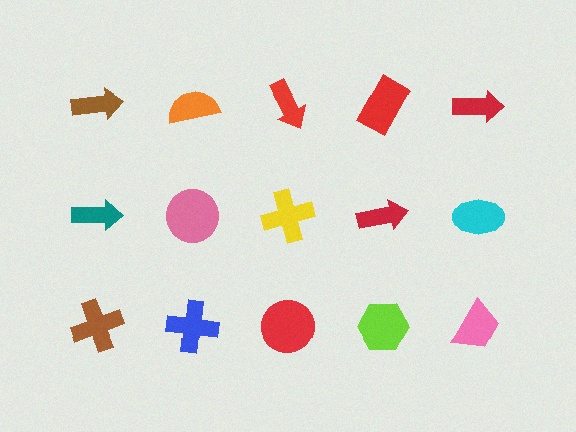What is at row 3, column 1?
A brown cross.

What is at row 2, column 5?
A cyan ellipse.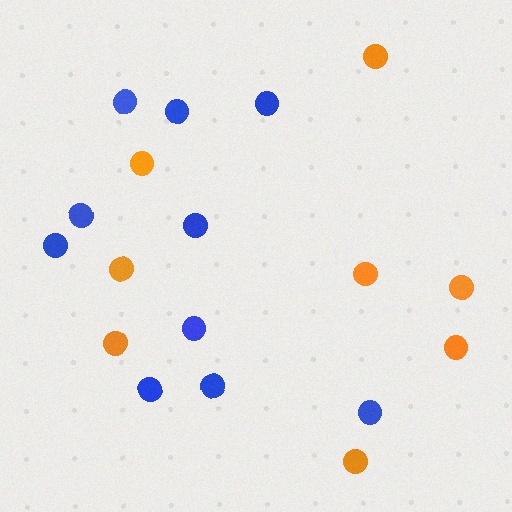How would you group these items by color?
There are 2 groups: one group of blue circles (10) and one group of orange circles (8).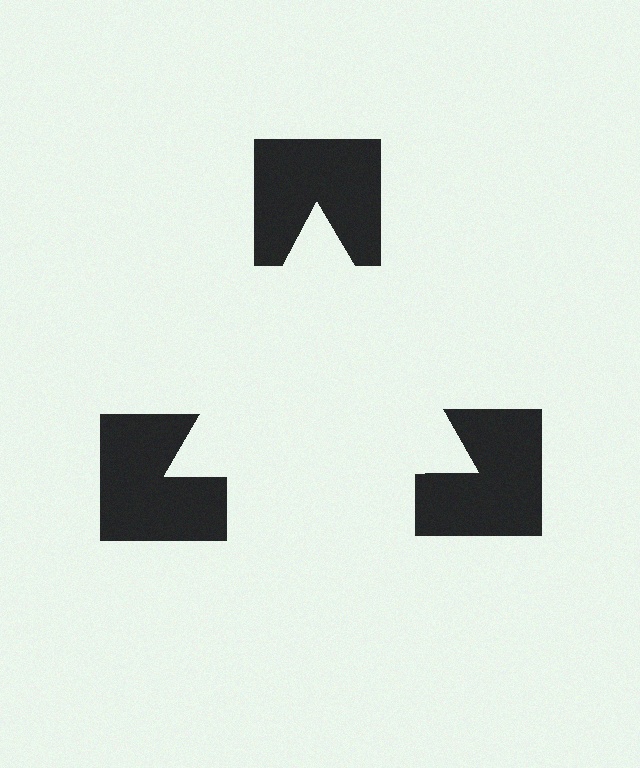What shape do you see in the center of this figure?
An illusory triangle — its edges are inferred from the aligned wedge cuts in the notched squares, not physically drawn.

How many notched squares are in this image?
There are 3 — one at each vertex of the illusory triangle.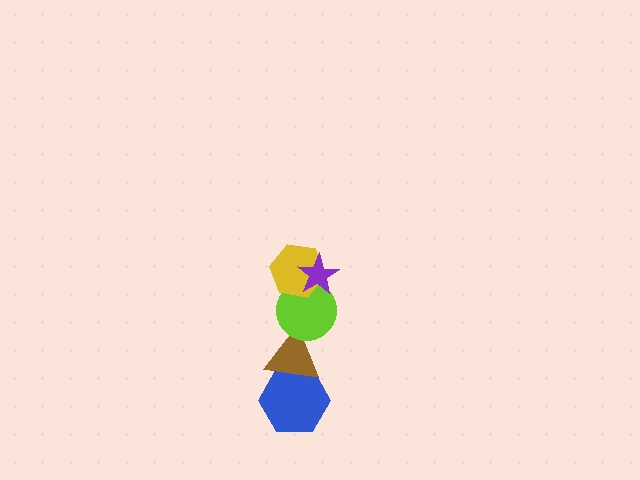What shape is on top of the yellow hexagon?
The purple star is on top of the yellow hexagon.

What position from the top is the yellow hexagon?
The yellow hexagon is 2nd from the top.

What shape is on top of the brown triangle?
The lime circle is on top of the brown triangle.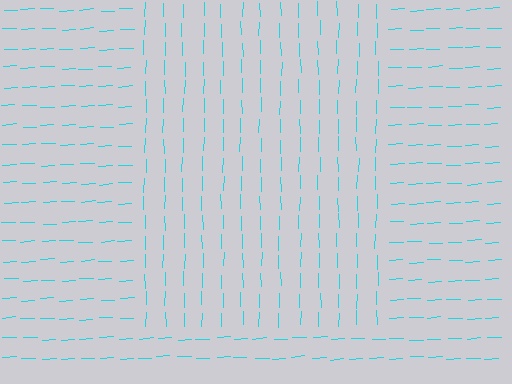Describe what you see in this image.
The image is filled with small cyan line segments. A rectangle region in the image has lines oriented differently from the surrounding lines, creating a visible texture boundary.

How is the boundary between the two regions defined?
The boundary is defined purely by a change in line orientation (approximately 87 degrees difference). All lines are the same color and thickness.